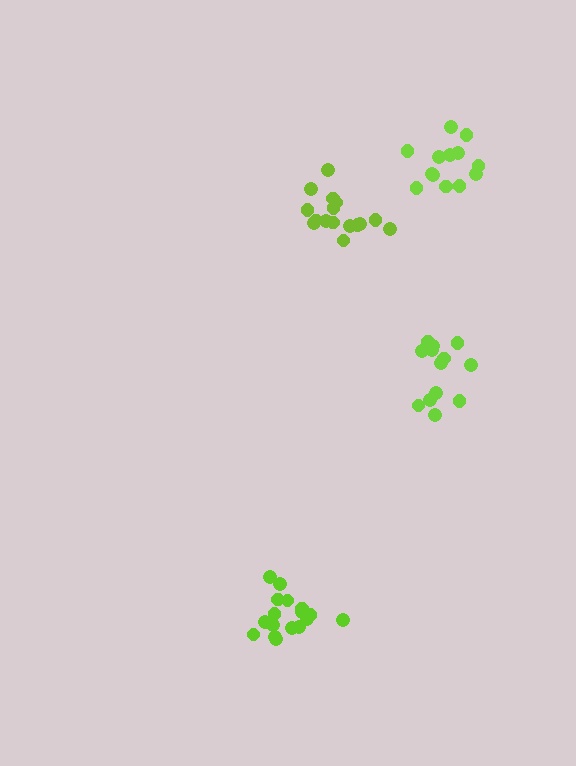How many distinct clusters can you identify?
There are 4 distinct clusters.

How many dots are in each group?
Group 1: 13 dots, Group 2: 17 dots, Group 3: 13 dots, Group 4: 16 dots (59 total).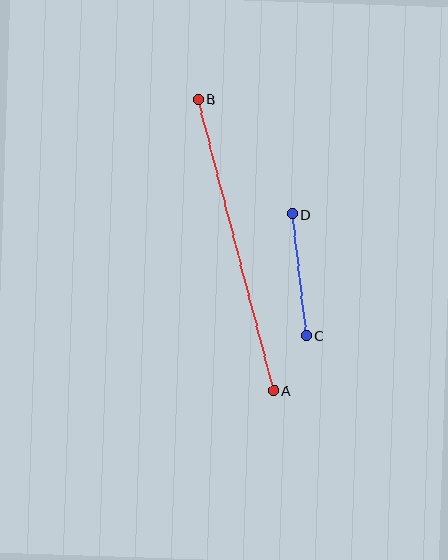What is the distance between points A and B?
The distance is approximately 301 pixels.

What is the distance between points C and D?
The distance is approximately 122 pixels.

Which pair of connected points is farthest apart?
Points A and B are farthest apart.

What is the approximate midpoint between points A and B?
The midpoint is at approximately (236, 245) pixels.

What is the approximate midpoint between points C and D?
The midpoint is at approximately (299, 275) pixels.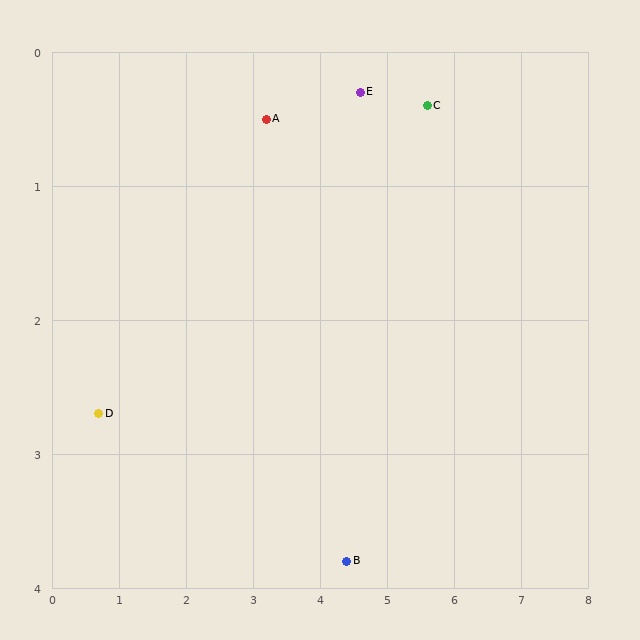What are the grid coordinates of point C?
Point C is at approximately (5.6, 0.4).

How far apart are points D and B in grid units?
Points D and B are about 3.9 grid units apart.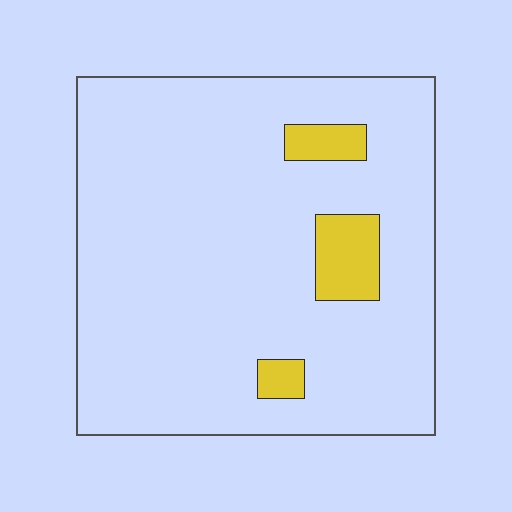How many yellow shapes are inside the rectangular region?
3.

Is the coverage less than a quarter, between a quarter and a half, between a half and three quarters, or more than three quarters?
Less than a quarter.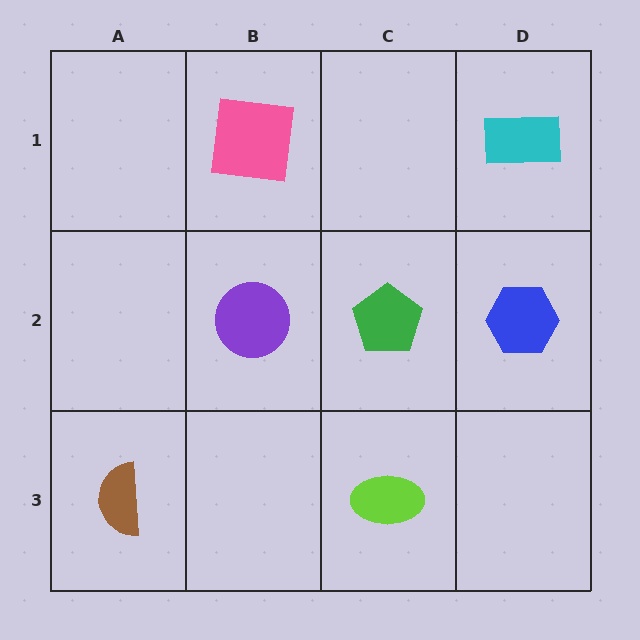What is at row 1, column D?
A cyan rectangle.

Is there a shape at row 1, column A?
No, that cell is empty.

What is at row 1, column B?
A pink square.